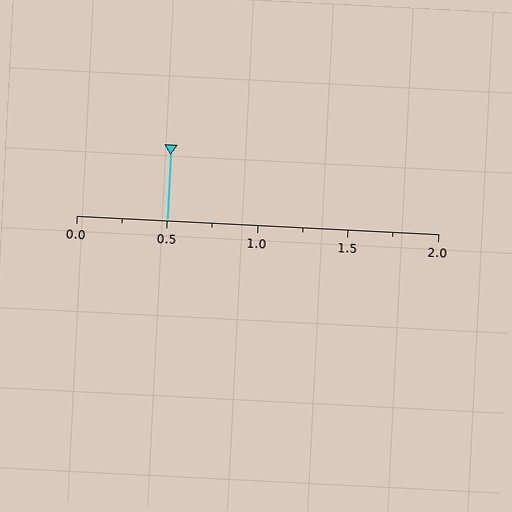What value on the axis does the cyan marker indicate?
The marker indicates approximately 0.5.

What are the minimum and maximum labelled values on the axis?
The axis runs from 0.0 to 2.0.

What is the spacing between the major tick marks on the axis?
The major ticks are spaced 0.5 apart.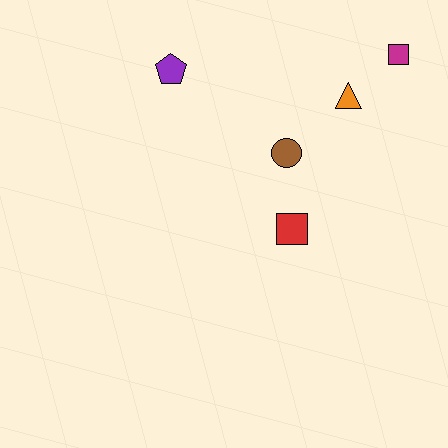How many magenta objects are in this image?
There is 1 magenta object.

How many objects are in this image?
There are 5 objects.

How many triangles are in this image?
There is 1 triangle.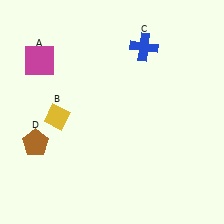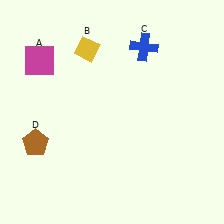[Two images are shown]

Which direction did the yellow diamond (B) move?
The yellow diamond (B) moved up.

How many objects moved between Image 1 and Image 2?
1 object moved between the two images.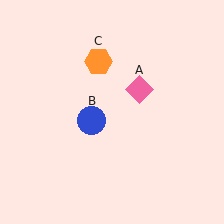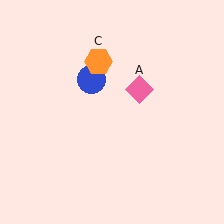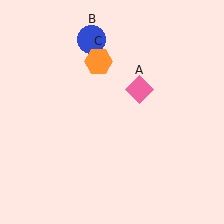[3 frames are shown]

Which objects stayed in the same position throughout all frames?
Pink diamond (object A) and orange hexagon (object C) remained stationary.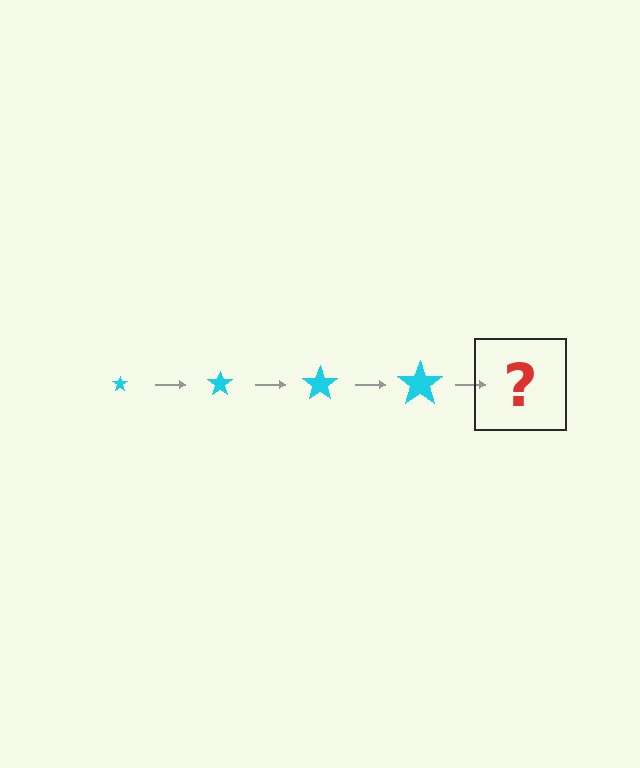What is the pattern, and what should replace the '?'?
The pattern is that the star gets progressively larger each step. The '?' should be a cyan star, larger than the previous one.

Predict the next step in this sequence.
The next step is a cyan star, larger than the previous one.